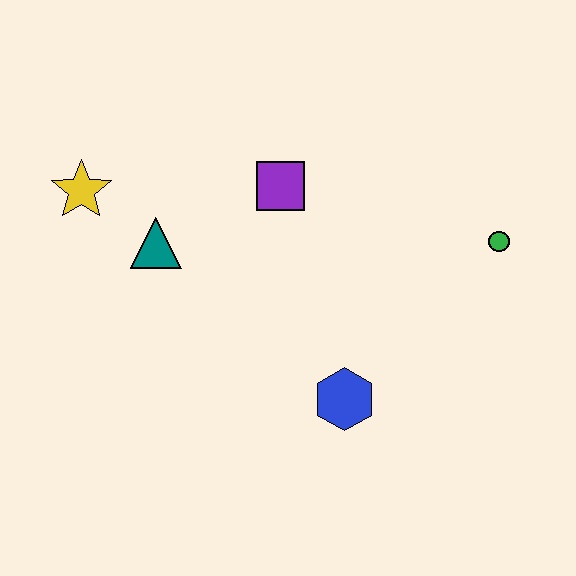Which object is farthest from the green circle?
The yellow star is farthest from the green circle.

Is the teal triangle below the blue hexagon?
No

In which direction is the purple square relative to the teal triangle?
The purple square is to the right of the teal triangle.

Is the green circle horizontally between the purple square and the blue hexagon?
No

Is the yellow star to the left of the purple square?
Yes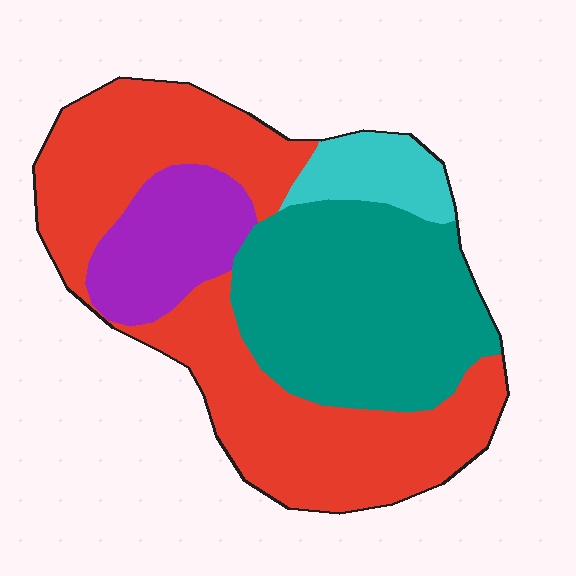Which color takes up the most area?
Red, at roughly 45%.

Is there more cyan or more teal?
Teal.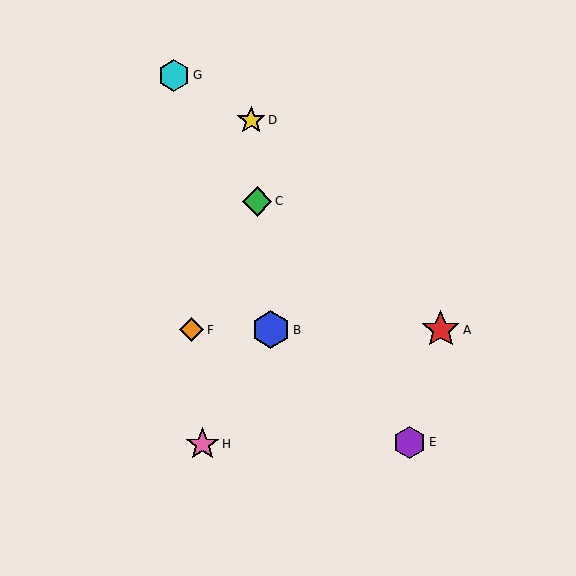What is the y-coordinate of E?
Object E is at y≈442.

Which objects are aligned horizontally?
Objects A, B, F are aligned horizontally.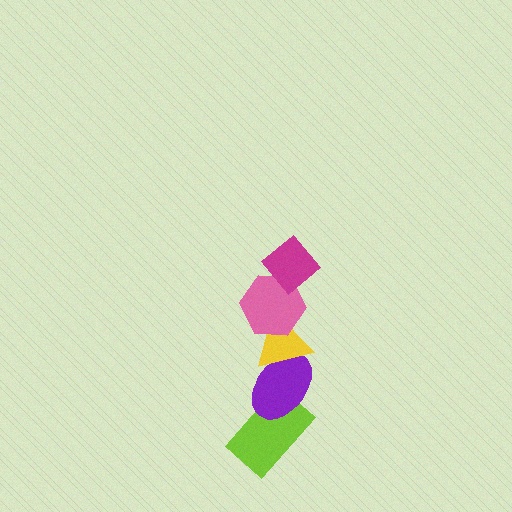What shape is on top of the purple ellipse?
The yellow triangle is on top of the purple ellipse.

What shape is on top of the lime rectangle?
The purple ellipse is on top of the lime rectangle.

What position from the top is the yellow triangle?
The yellow triangle is 3rd from the top.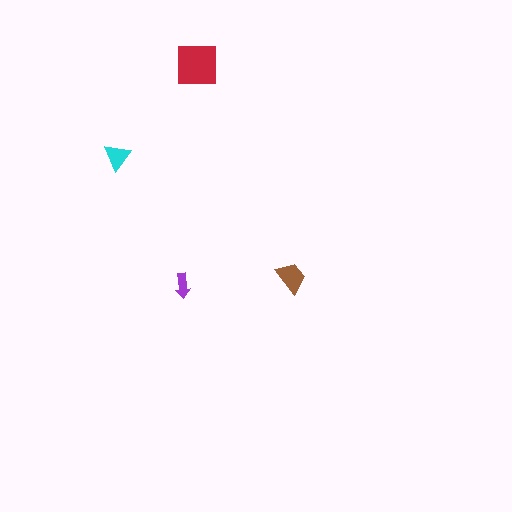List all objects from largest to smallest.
The red square, the brown trapezoid, the cyan triangle, the purple arrow.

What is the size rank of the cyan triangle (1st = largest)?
3rd.